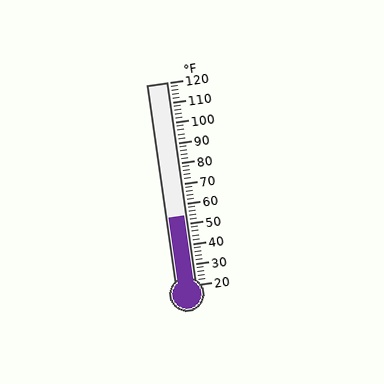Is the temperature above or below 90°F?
The temperature is below 90°F.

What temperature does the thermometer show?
The thermometer shows approximately 54°F.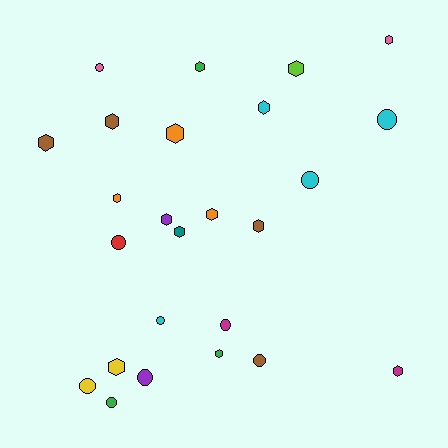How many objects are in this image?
There are 25 objects.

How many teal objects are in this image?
There is 1 teal object.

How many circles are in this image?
There are 10 circles.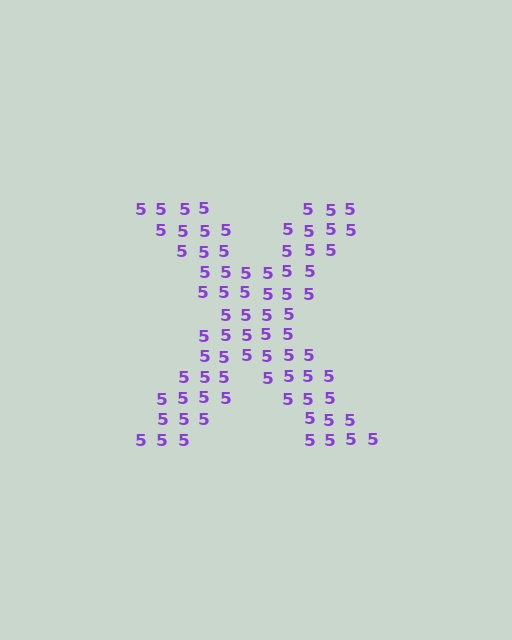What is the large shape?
The large shape is the letter X.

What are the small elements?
The small elements are digit 5's.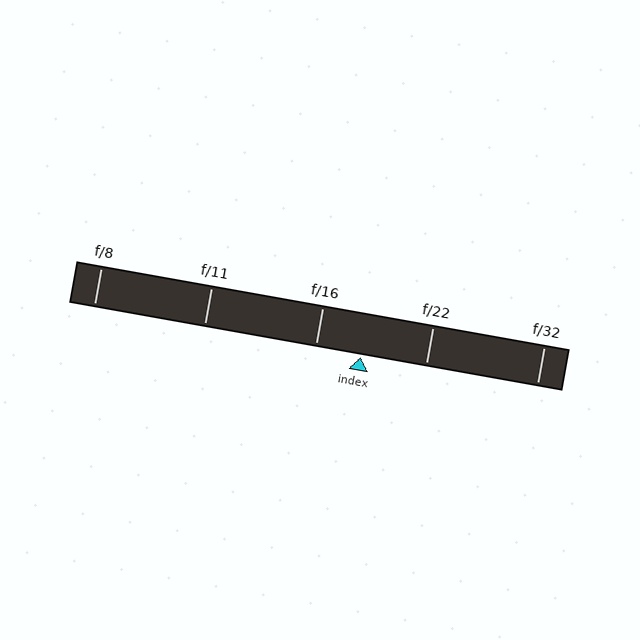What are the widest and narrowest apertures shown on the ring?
The widest aperture shown is f/8 and the narrowest is f/32.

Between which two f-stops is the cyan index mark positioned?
The index mark is between f/16 and f/22.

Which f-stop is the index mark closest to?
The index mark is closest to f/16.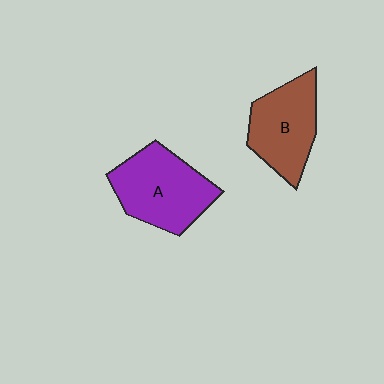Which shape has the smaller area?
Shape B (brown).